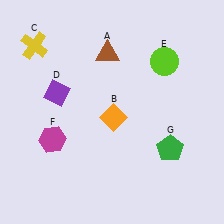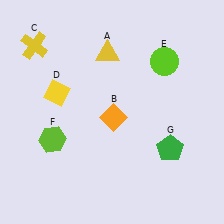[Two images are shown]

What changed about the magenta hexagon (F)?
In Image 1, F is magenta. In Image 2, it changed to lime.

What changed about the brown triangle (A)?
In Image 1, A is brown. In Image 2, it changed to yellow.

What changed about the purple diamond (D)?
In Image 1, D is purple. In Image 2, it changed to yellow.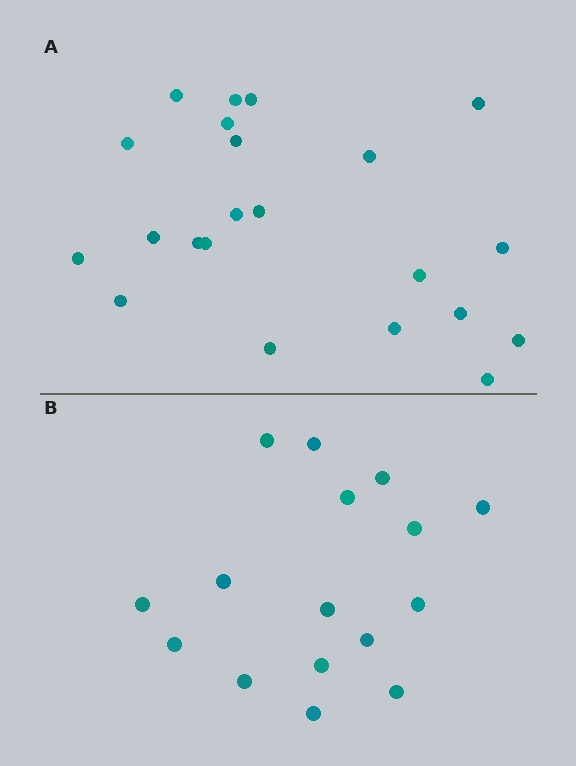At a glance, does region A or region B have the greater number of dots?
Region A (the top region) has more dots.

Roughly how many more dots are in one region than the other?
Region A has about 6 more dots than region B.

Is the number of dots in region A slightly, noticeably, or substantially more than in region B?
Region A has noticeably more, but not dramatically so. The ratio is roughly 1.4 to 1.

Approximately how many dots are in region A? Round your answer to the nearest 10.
About 20 dots. (The exact count is 22, which rounds to 20.)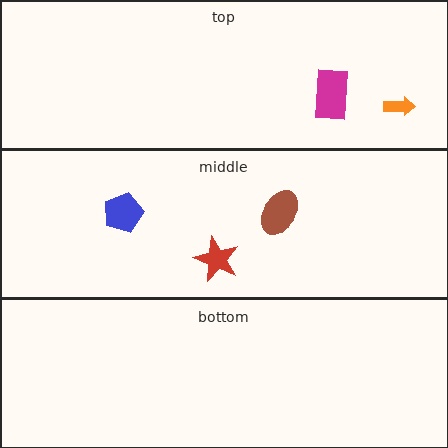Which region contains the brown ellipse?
The middle region.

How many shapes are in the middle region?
3.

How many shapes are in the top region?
2.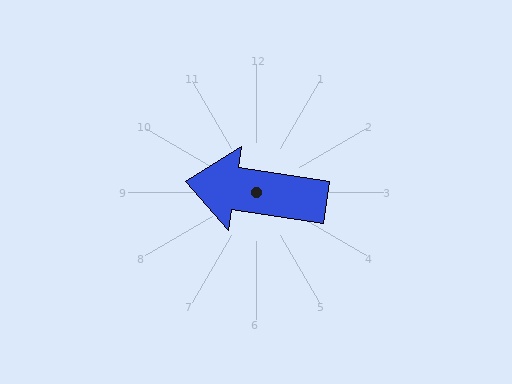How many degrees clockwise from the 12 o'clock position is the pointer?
Approximately 279 degrees.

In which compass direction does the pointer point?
West.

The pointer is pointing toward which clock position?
Roughly 9 o'clock.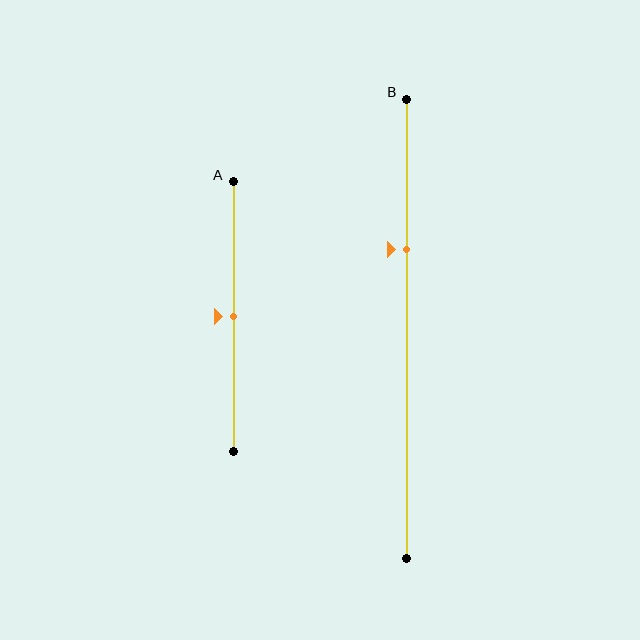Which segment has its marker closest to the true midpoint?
Segment A has its marker closest to the true midpoint.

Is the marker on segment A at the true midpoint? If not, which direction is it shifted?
Yes, the marker on segment A is at the true midpoint.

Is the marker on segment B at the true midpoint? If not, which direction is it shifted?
No, the marker on segment B is shifted upward by about 17% of the segment length.